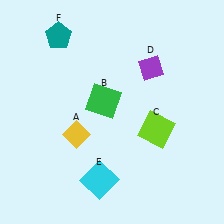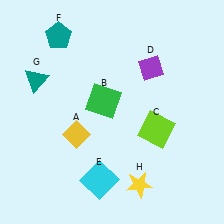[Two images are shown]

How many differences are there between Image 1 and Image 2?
There are 2 differences between the two images.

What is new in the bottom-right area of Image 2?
A yellow star (H) was added in the bottom-right area of Image 2.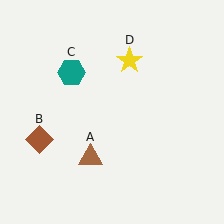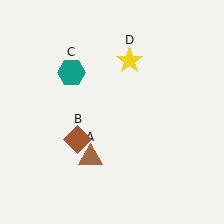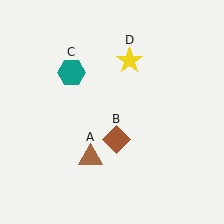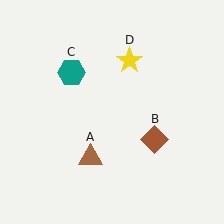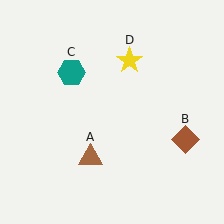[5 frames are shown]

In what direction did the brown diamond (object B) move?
The brown diamond (object B) moved right.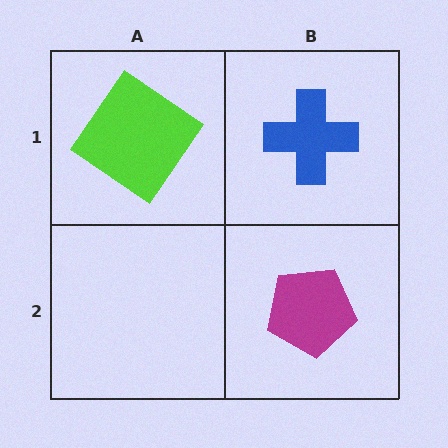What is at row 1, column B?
A blue cross.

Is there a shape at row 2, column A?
No, that cell is empty.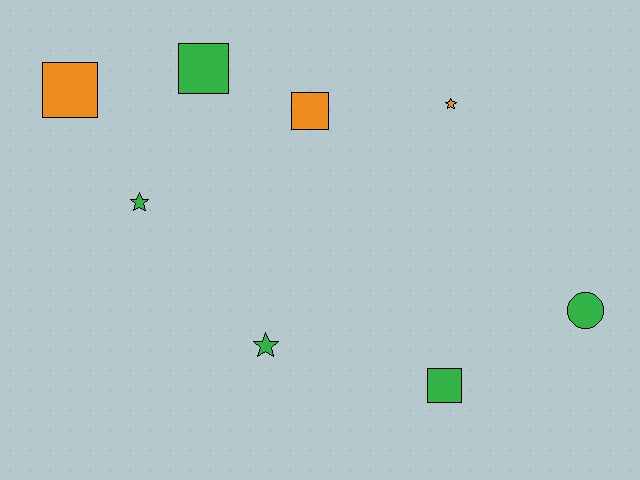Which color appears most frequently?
Green, with 5 objects.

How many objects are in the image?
There are 8 objects.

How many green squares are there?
There are 2 green squares.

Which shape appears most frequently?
Square, with 4 objects.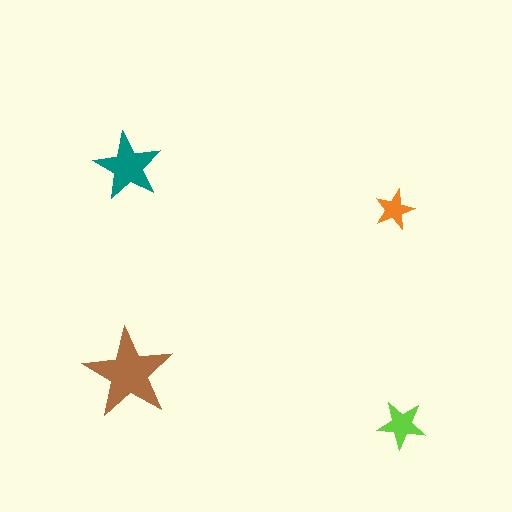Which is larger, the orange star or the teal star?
The teal one.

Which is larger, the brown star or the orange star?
The brown one.